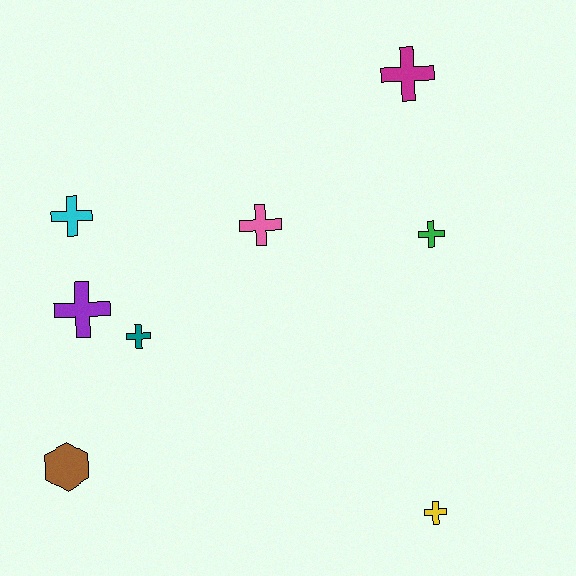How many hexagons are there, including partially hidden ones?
There is 1 hexagon.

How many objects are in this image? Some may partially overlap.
There are 8 objects.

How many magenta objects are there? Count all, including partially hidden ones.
There is 1 magenta object.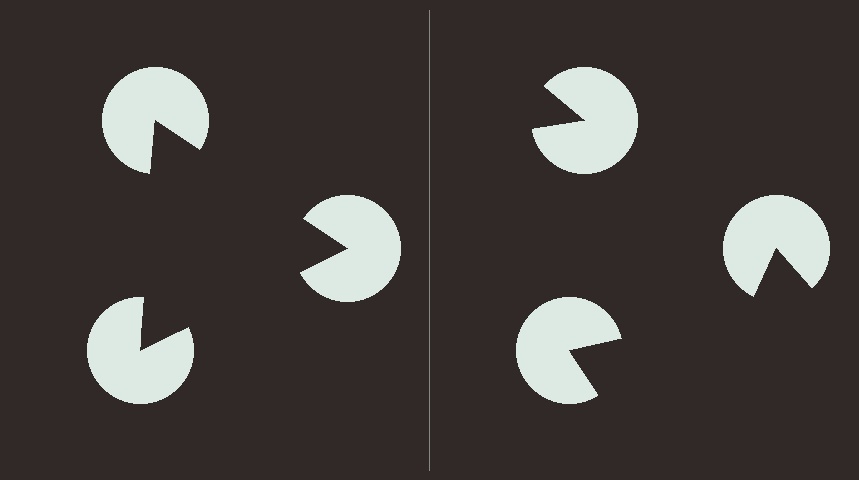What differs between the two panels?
The pac-man discs are positioned identically on both sides; only the wedge orientations differ. On the left they align to a triangle; on the right they are misaligned.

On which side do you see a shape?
An illusory triangle appears on the left side. On the right side the wedge cuts are rotated, so no coherent shape forms.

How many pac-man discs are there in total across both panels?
6 — 3 on each side.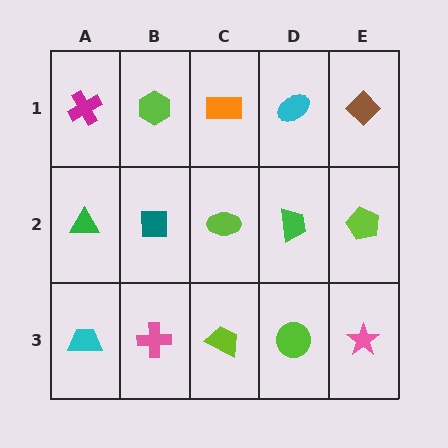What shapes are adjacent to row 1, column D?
A green trapezoid (row 2, column D), an orange rectangle (row 1, column C), a brown diamond (row 1, column E).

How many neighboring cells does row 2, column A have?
3.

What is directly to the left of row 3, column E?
A lime circle.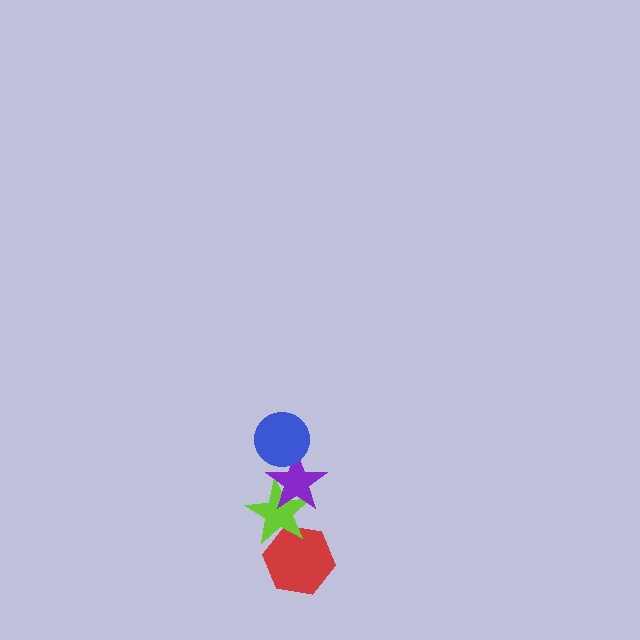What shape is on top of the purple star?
The blue circle is on top of the purple star.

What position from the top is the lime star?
The lime star is 3rd from the top.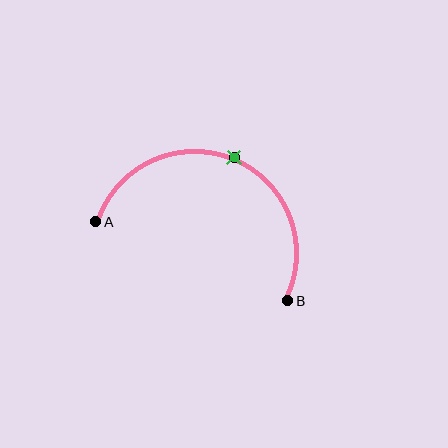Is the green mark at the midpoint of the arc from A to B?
Yes. The green mark lies on the arc at equal arc-length from both A and B — it is the arc midpoint.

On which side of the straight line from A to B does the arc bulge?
The arc bulges above the straight line connecting A and B.